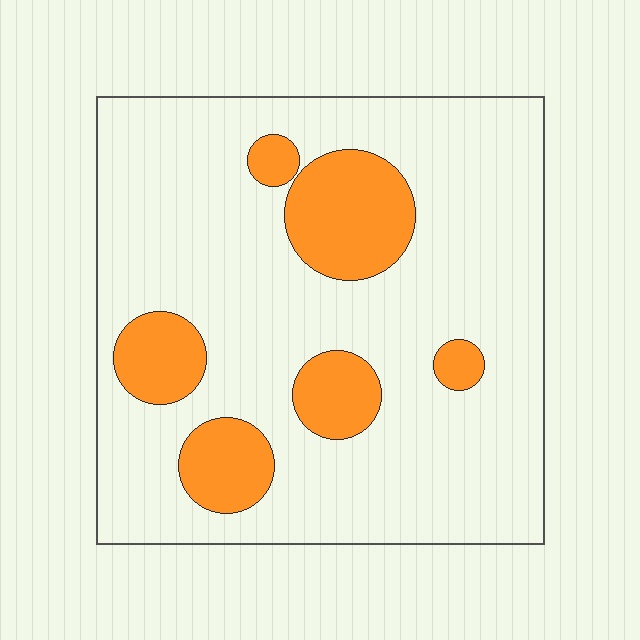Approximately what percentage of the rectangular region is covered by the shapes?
Approximately 20%.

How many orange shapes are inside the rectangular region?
6.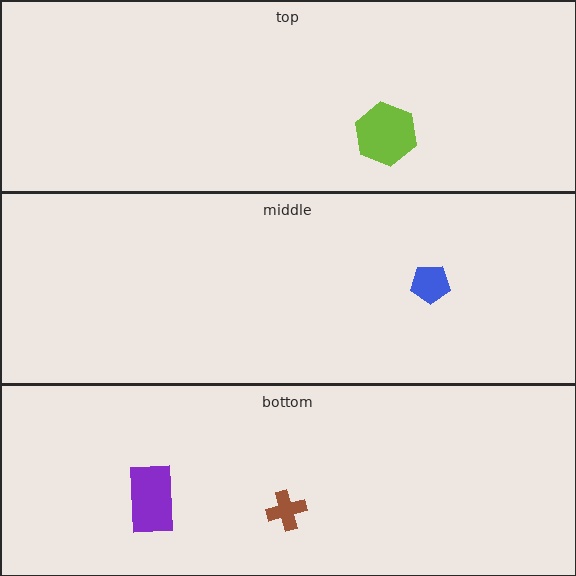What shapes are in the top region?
The lime hexagon.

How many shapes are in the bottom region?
2.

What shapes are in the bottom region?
The purple rectangle, the brown cross.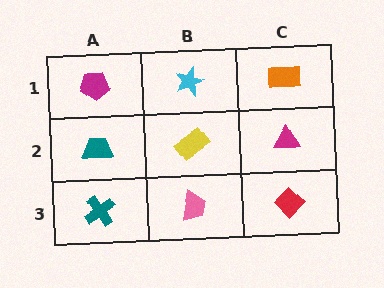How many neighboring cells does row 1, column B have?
3.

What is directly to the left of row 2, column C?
A yellow rectangle.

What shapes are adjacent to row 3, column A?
A teal trapezoid (row 2, column A), a pink trapezoid (row 3, column B).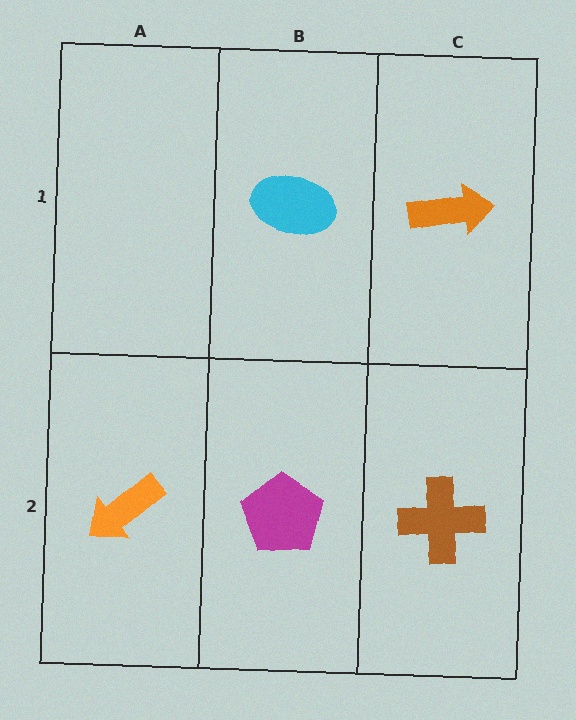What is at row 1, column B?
A cyan ellipse.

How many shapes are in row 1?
2 shapes.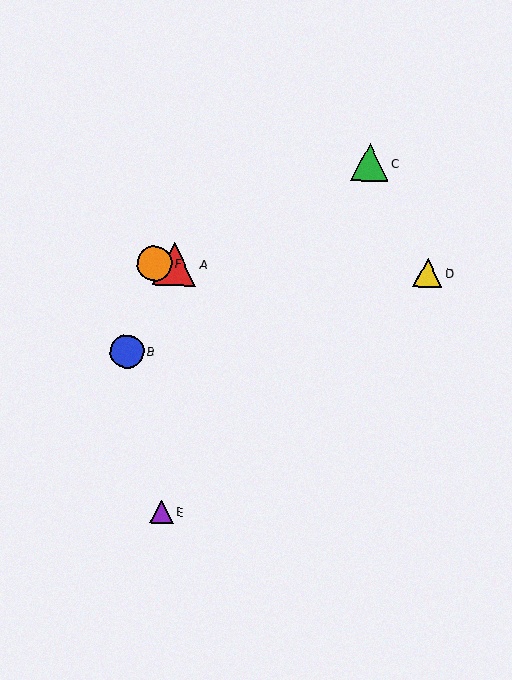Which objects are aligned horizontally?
Objects A, D, F are aligned horizontally.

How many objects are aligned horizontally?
3 objects (A, D, F) are aligned horizontally.